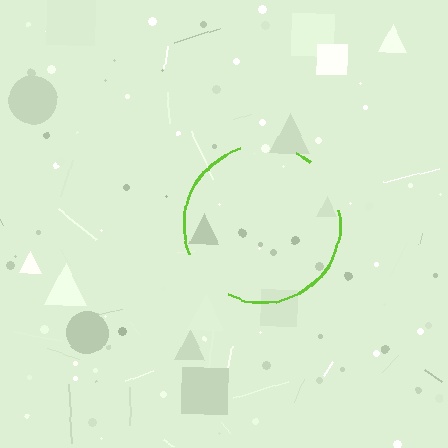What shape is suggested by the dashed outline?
The dashed outline suggests a circle.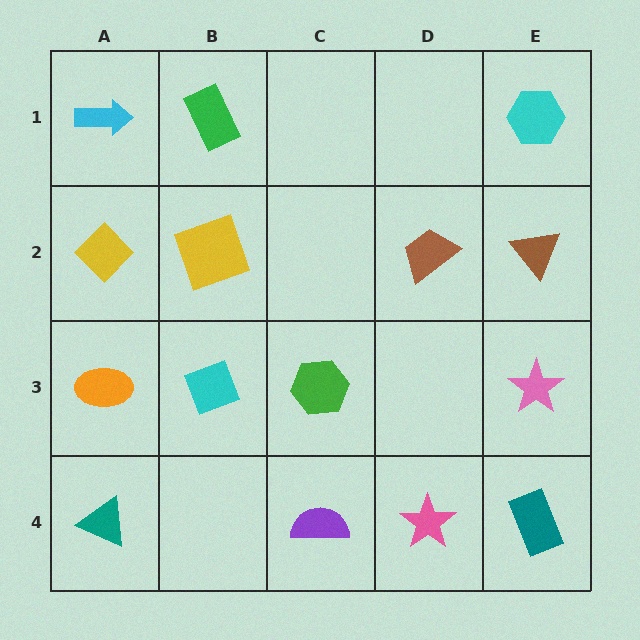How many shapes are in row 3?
4 shapes.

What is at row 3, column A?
An orange ellipse.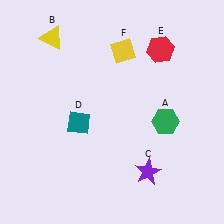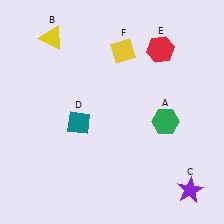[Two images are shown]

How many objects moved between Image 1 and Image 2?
1 object moved between the two images.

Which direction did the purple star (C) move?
The purple star (C) moved right.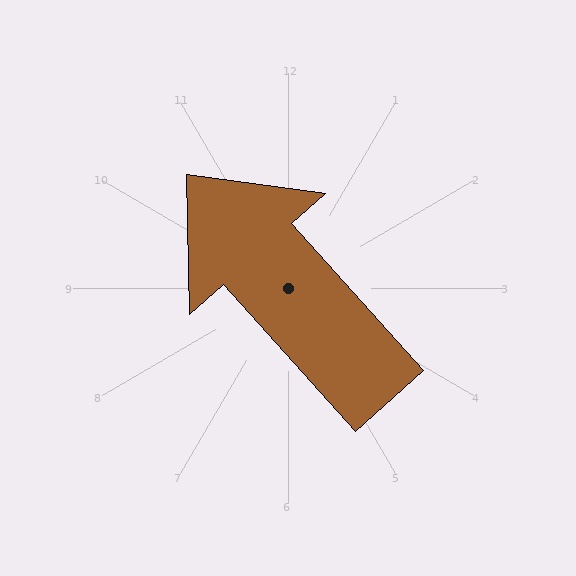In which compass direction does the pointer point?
Northwest.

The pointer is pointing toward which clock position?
Roughly 11 o'clock.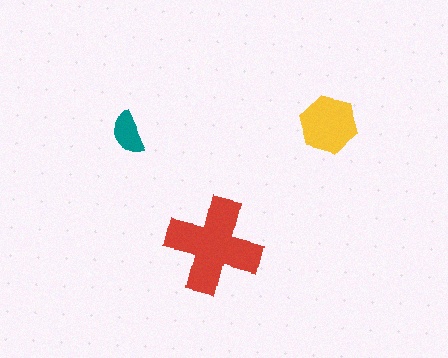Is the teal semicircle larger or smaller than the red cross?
Smaller.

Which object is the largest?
The red cross.